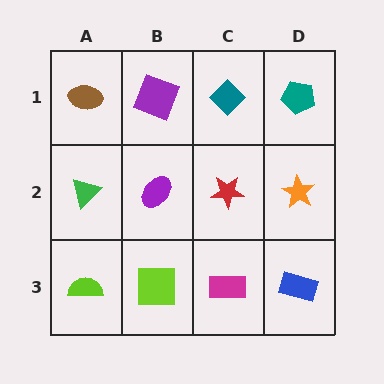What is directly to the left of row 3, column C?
A lime square.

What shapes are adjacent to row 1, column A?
A green triangle (row 2, column A), a purple square (row 1, column B).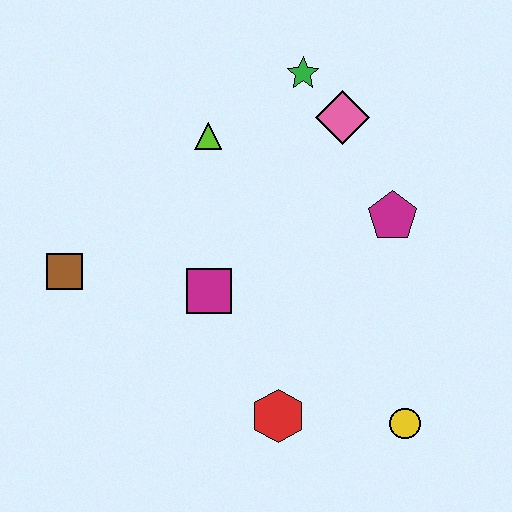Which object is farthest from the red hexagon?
The green star is farthest from the red hexagon.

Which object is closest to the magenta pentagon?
The pink diamond is closest to the magenta pentagon.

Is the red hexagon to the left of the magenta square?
No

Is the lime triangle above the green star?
No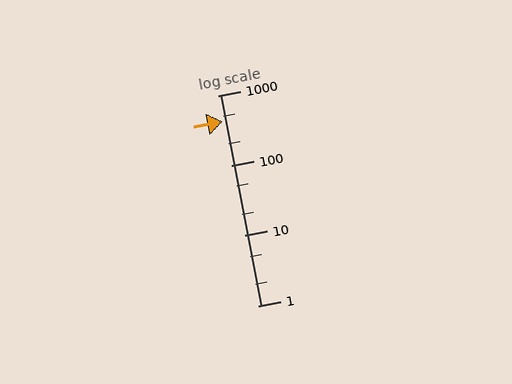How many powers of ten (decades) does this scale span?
The scale spans 3 decades, from 1 to 1000.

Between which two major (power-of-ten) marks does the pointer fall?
The pointer is between 100 and 1000.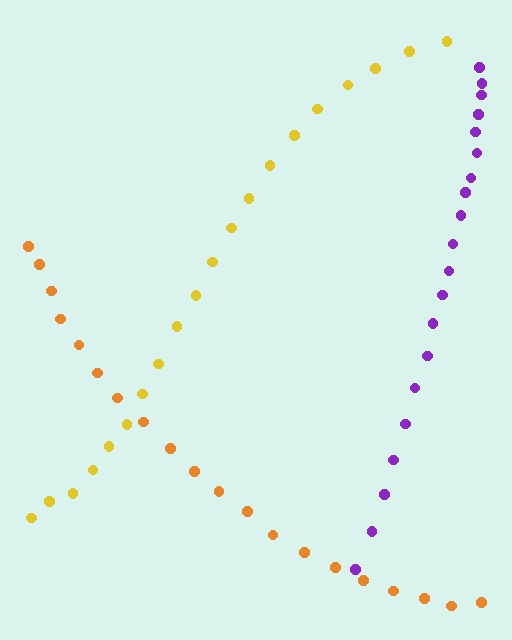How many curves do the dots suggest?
There are 3 distinct paths.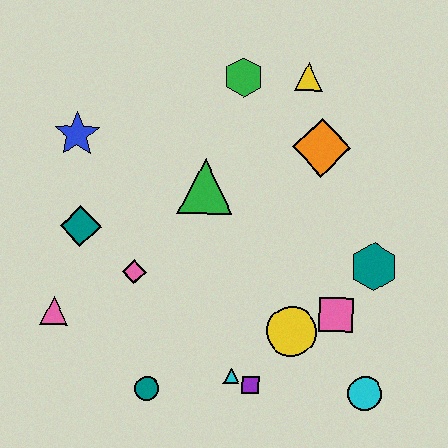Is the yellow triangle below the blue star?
No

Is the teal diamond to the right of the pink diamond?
No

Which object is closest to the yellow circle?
The pink square is closest to the yellow circle.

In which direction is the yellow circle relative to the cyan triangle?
The yellow circle is to the right of the cyan triangle.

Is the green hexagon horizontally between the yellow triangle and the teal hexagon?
No